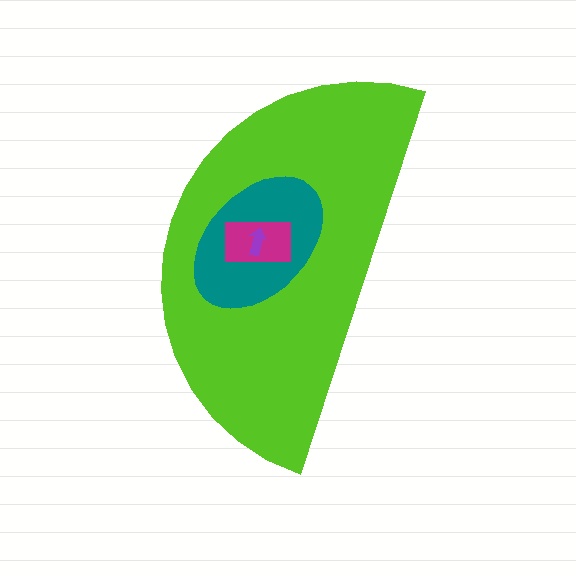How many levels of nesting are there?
4.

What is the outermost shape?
The lime semicircle.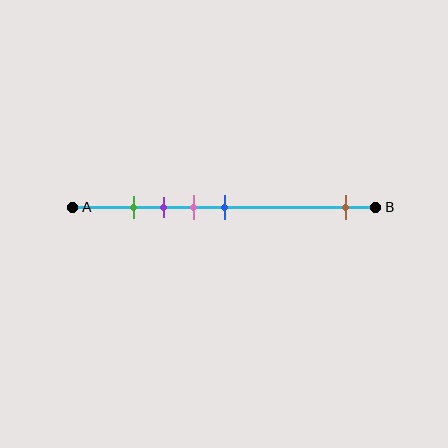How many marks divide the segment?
There are 5 marks dividing the segment.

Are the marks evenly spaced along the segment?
No, the marks are not evenly spaced.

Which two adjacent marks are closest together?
The green and purple marks are the closest adjacent pair.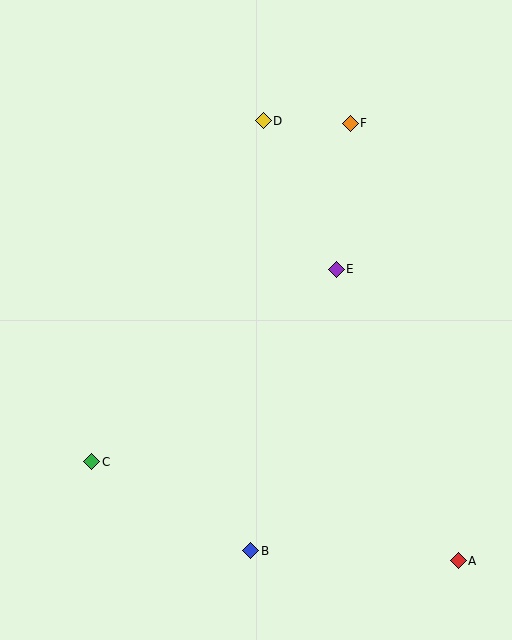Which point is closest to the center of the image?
Point E at (336, 269) is closest to the center.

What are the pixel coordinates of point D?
Point D is at (263, 121).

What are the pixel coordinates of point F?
Point F is at (350, 123).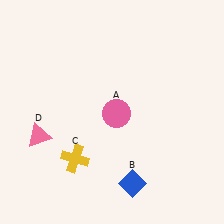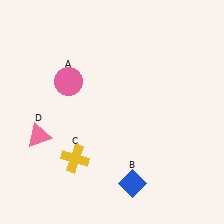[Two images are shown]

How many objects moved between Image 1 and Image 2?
1 object moved between the two images.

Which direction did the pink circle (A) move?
The pink circle (A) moved left.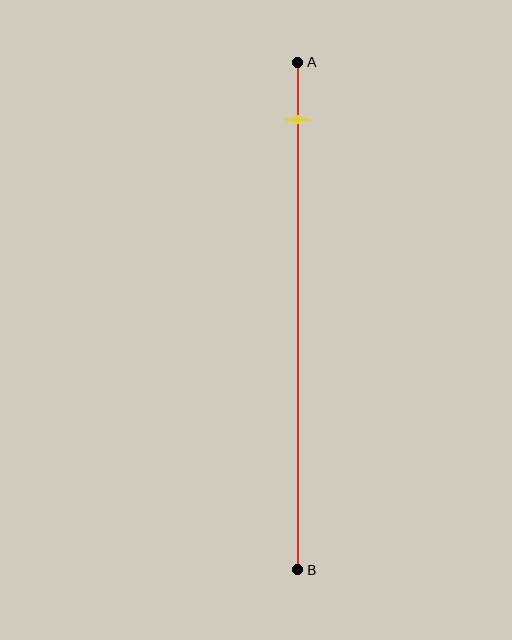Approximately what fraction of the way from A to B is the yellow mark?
The yellow mark is approximately 10% of the way from A to B.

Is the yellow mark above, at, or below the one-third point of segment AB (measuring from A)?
The yellow mark is above the one-third point of segment AB.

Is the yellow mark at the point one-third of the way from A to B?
No, the mark is at about 10% from A, not at the 33% one-third point.